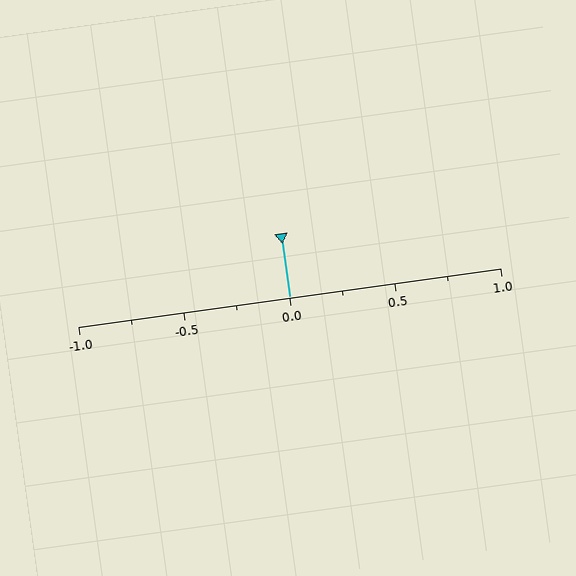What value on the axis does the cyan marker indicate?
The marker indicates approximately 0.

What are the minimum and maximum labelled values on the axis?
The axis runs from -1.0 to 1.0.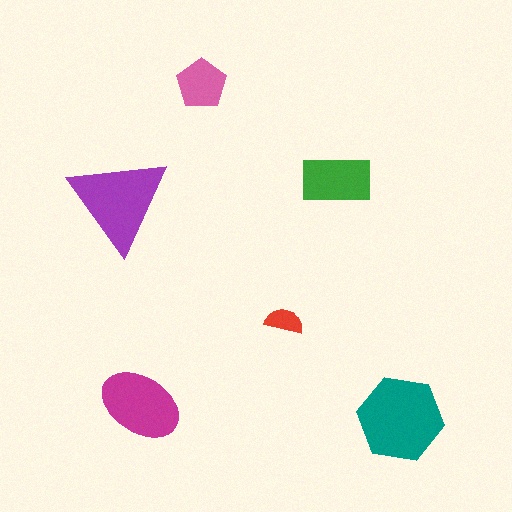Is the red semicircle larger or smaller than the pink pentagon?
Smaller.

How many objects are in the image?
There are 6 objects in the image.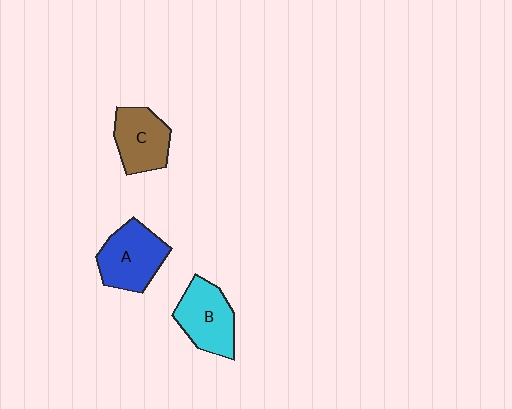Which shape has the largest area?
Shape A (blue).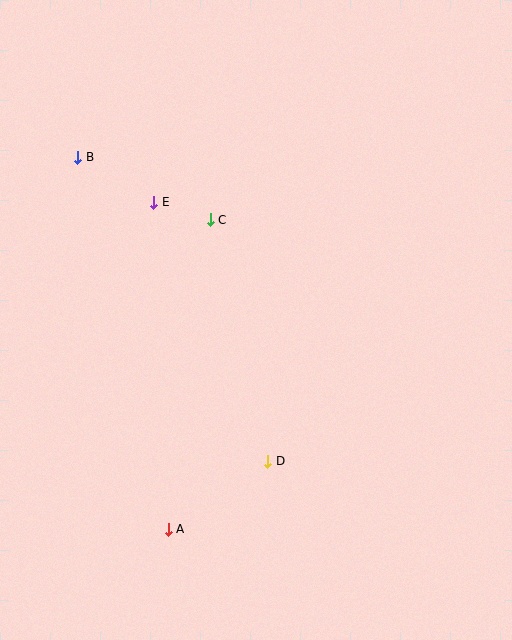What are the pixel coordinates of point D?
Point D is at (268, 461).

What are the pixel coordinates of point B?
Point B is at (78, 157).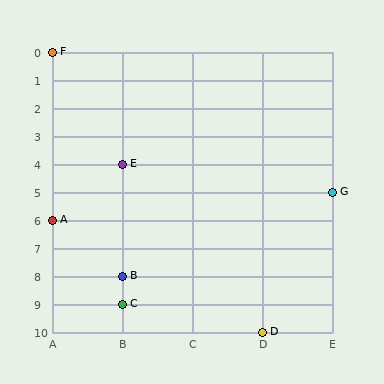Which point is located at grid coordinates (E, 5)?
Point G is at (E, 5).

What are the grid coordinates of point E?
Point E is at grid coordinates (B, 4).